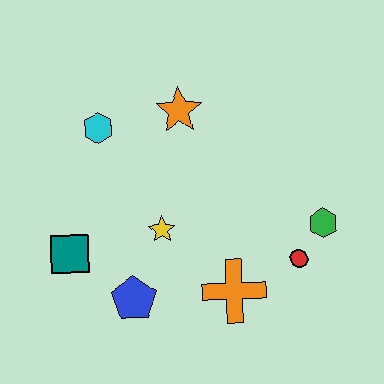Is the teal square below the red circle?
No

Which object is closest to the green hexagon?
The red circle is closest to the green hexagon.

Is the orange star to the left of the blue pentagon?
No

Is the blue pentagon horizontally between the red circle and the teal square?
Yes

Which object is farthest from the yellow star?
The green hexagon is farthest from the yellow star.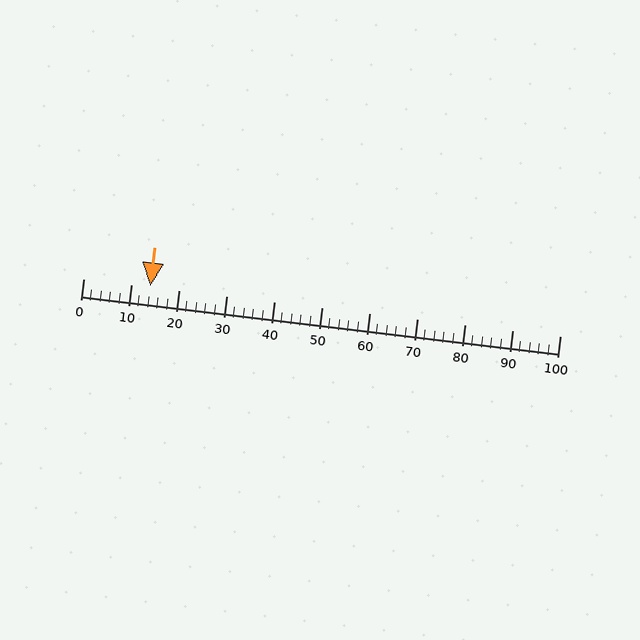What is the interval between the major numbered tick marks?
The major tick marks are spaced 10 units apart.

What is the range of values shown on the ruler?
The ruler shows values from 0 to 100.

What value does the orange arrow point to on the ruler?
The orange arrow points to approximately 14.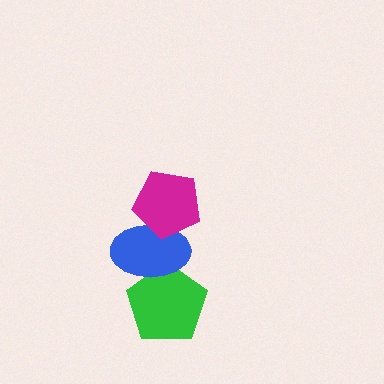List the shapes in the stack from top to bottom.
From top to bottom: the magenta pentagon, the blue ellipse, the green pentagon.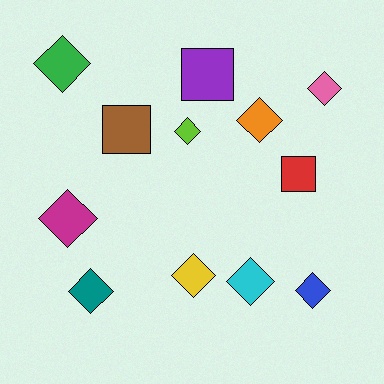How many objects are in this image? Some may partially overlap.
There are 12 objects.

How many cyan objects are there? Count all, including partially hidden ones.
There is 1 cyan object.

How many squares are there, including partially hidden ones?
There are 3 squares.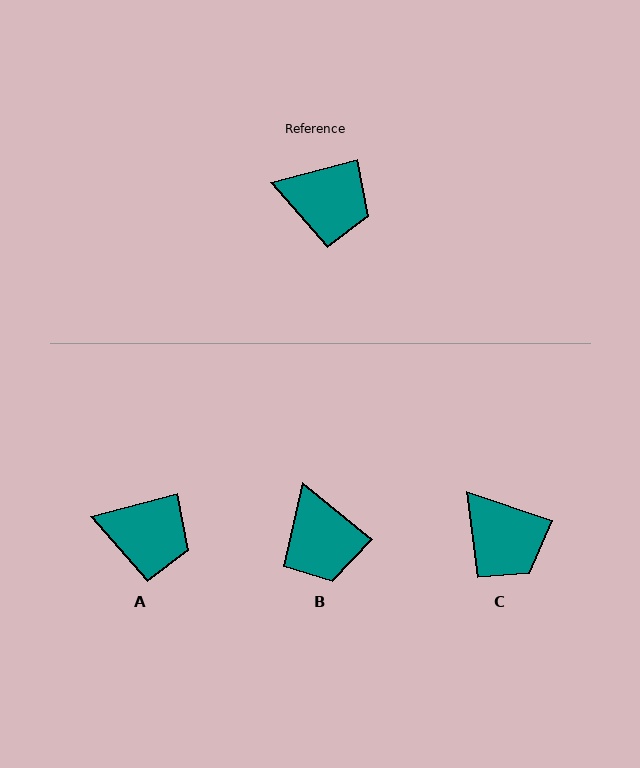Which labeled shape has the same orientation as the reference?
A.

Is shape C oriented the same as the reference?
No, it is off by about 34 degrees.